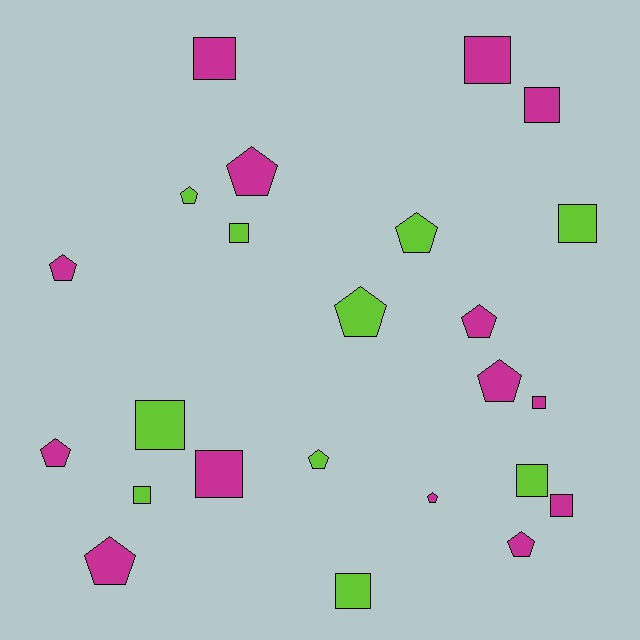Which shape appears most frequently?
Square, with 12 objects.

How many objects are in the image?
There are 24 objects.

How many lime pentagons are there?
There are 4 lime pentagons.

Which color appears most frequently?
Magenta, with 14 objects.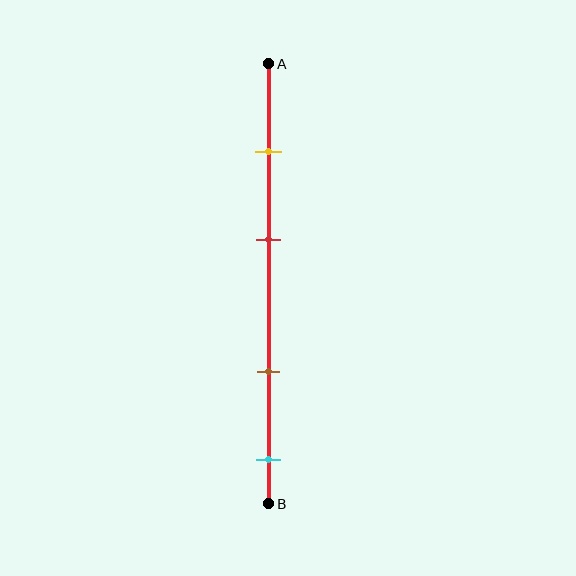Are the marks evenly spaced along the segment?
No, the marks are not evenly spaced.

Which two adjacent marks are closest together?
The yellow and red marks are the closest adjacent pair.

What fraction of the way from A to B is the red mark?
The red mark is approximately 40% (0.4) of the way from A to B.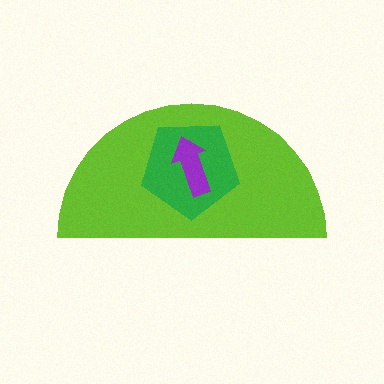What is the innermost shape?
The purple arrow.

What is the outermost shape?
The lime semicircle.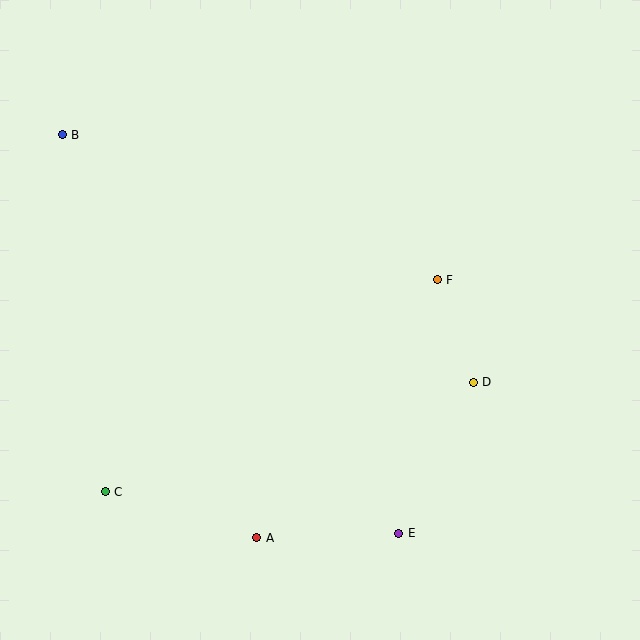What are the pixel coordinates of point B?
Point B is at (62, 135).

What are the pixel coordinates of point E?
Point E is at (399, 533).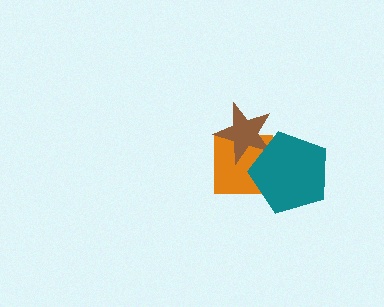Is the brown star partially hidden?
Yes, it is partially covered by another shape.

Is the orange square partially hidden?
Yes, it is partially covered by another shape.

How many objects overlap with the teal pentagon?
2 objects overlap with the teal pentagon.